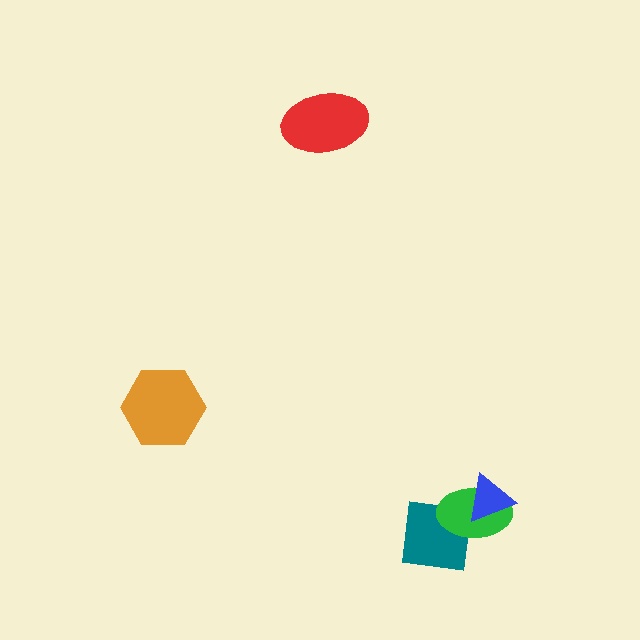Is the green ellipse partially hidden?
Yes, it is partially covered by another shape.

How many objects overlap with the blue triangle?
2 objects overlap with the blue triangle.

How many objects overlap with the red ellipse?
0 objects overlap with the red ellipse.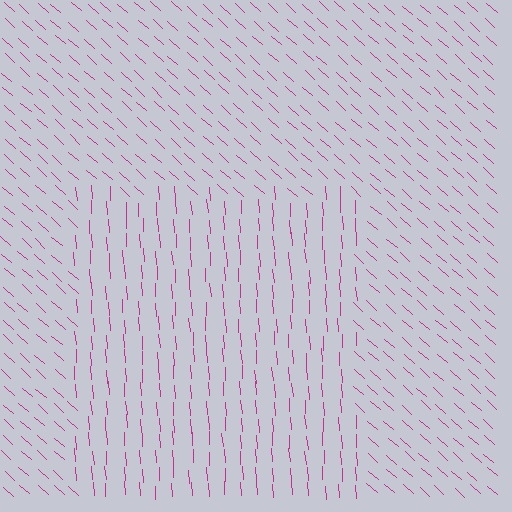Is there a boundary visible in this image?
Yes, there is a texture boundary formed by a change in line orientation.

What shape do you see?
I see a rectangle.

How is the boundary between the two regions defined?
The boundary is defined purely by a change in line orientation (approximately 45 degrees difference). All lines are the same color and thickness.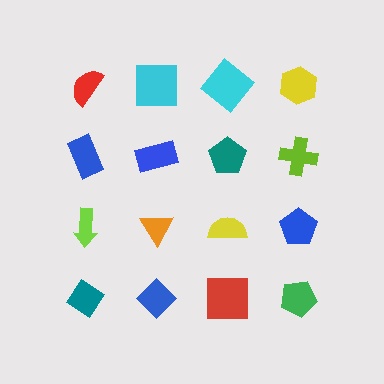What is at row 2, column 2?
A blue rectangle.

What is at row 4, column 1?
A teal diamond.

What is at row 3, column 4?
A blue pentagon.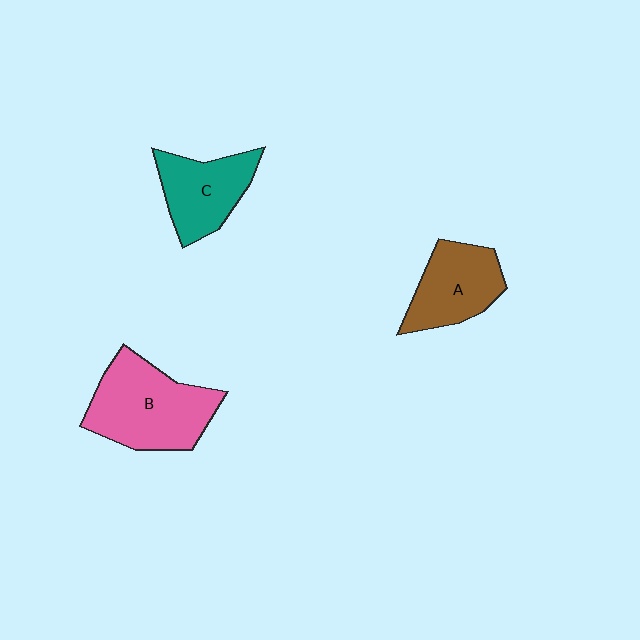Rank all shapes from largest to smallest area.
From largest to smallest: B (pink), A (brown), C (teal).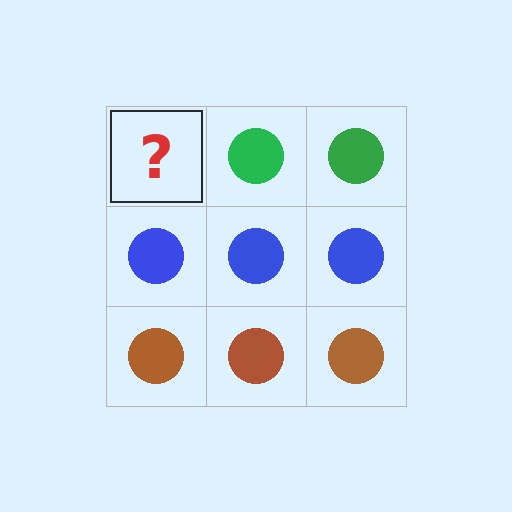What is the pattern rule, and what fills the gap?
The rule is that each row has a consistent color. The gap should be filled with a green circle.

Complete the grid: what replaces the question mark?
The question mark should be replaced with a green circle.